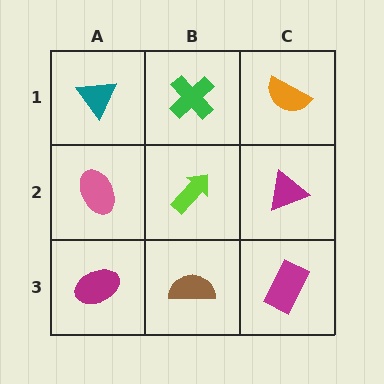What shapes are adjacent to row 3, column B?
A lime arrow (row 2, column B), a magenta ellipse (row 3, column A), a magenta rectangle (row 3, column C).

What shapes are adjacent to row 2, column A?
A teal triangle (row 1, column A), a magenta ellipse (row 3, column A), a lime arrow (row 2, column B).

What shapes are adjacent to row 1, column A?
A pink ellipse (row 2, column A), a green cross (row 1, column B).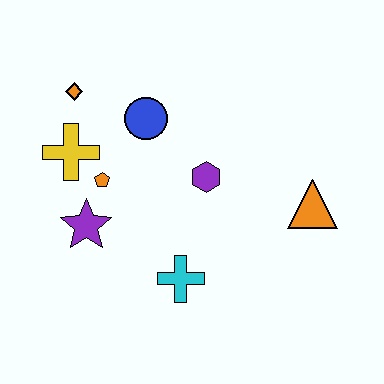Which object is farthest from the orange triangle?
The orange diamond is farthest from the orange triangle.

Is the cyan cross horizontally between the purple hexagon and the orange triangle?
No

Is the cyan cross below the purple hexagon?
Yes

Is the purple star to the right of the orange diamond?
Yes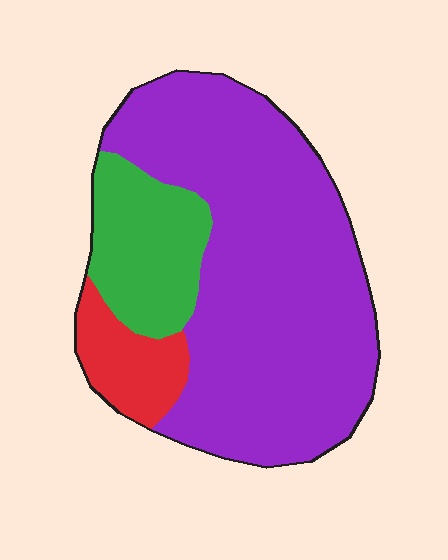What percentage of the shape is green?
Green takes up less than a quarter of the shape.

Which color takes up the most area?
Purple, at roughly 70%.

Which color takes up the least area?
Red, at roughly 10%.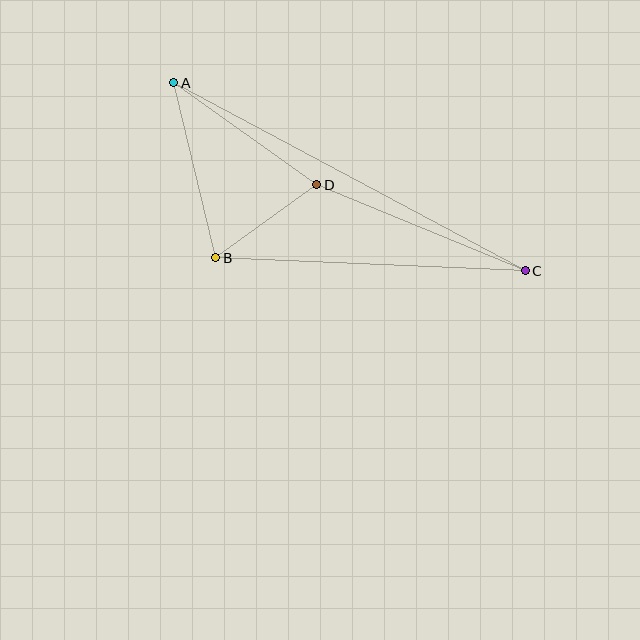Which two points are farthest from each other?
Points A and C are farthest from each other.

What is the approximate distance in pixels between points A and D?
The distance between A and D is approximately 175 pixels.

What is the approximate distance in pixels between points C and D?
The distance between C and D is approximately 226 pixels.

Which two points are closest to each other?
Points B and D are closest to each other.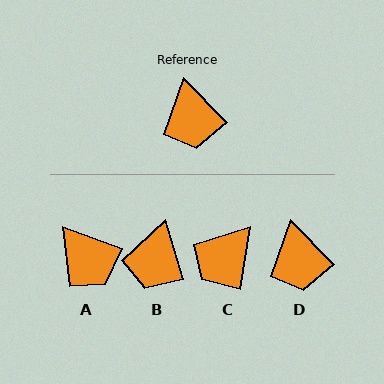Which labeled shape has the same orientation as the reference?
D.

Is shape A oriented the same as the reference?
No, it is off by about 26 degrees.